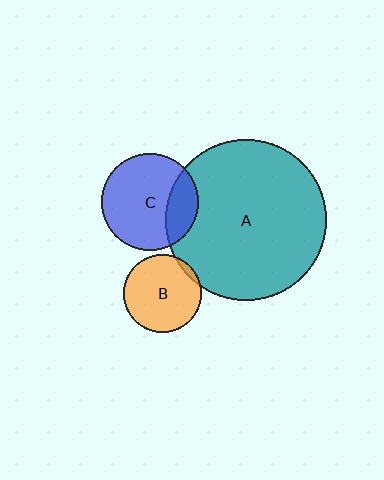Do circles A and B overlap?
Yes.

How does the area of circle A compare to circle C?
Approximately 2.8 times.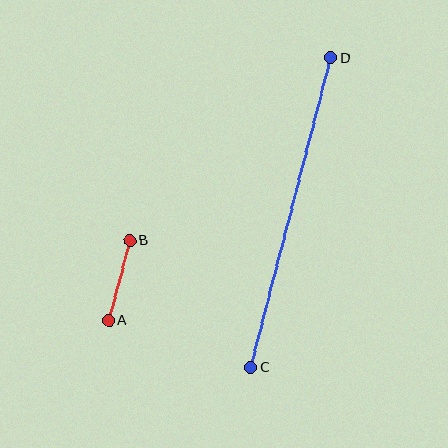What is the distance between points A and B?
The distance is approximately 82 pixels.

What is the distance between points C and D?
The distance is approximately 320 pixels.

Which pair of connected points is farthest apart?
Points C and D are farthest apart.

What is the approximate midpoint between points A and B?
The midpoint is at approximately (119, 281) pixels.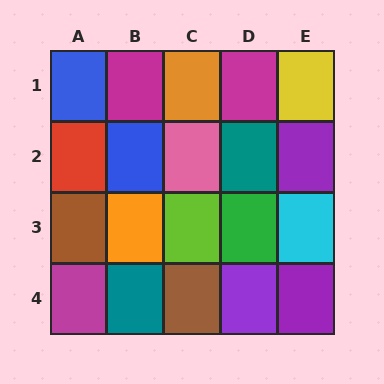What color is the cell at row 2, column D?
Teal.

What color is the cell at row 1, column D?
Magenta.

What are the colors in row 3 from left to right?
Brown, orange, lime, green, cyan.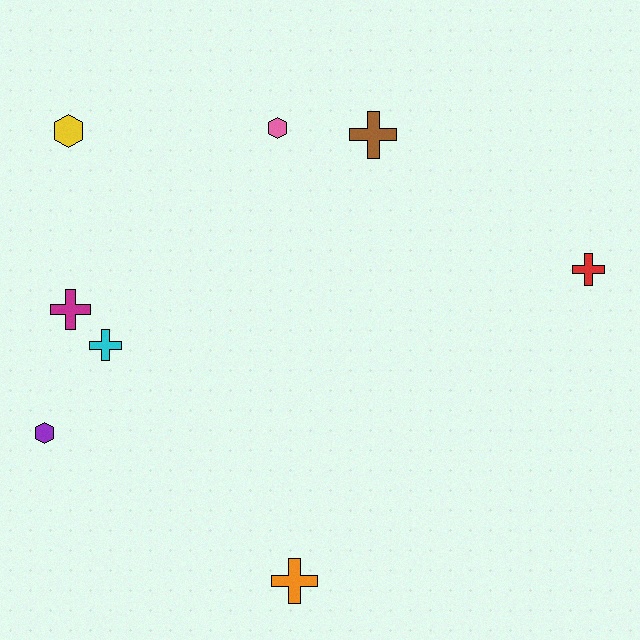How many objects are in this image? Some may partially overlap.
There are 8 objects.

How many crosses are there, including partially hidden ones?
There are 5 crosses.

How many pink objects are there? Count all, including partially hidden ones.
There is 1 pink object.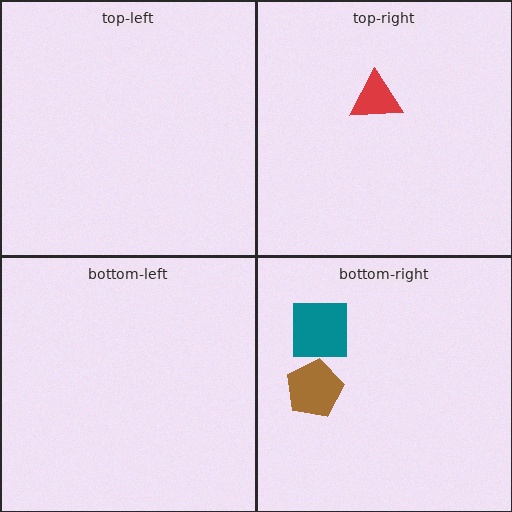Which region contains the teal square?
The bottom-right region.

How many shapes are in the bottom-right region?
2.